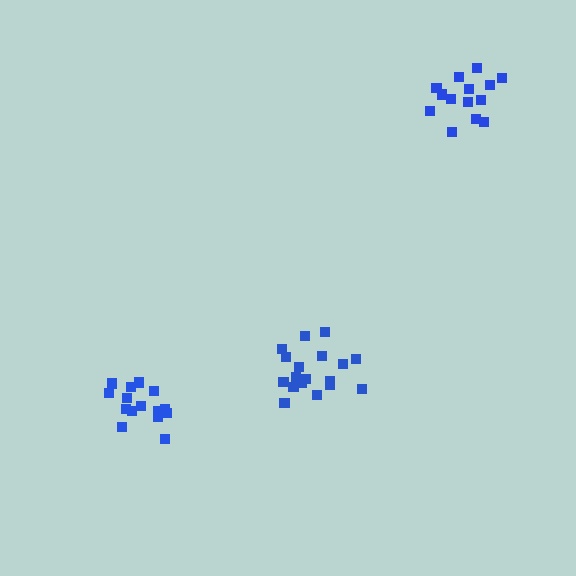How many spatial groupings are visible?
There are 3 spatial groupings.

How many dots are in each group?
Group 1: 14 dots, Group 2: 15 dots, Group 3: 18 dots (47 total).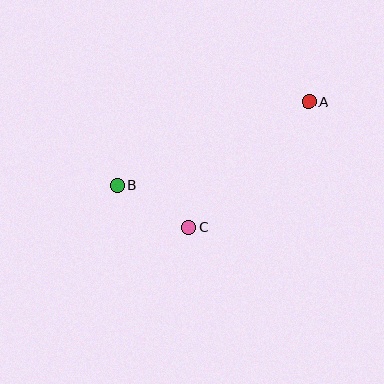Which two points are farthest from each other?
Points A and B are farthest from each other.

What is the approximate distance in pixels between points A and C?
The distance between A and C is approximately 174 pixels.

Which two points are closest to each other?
Points B and C are closest to each other.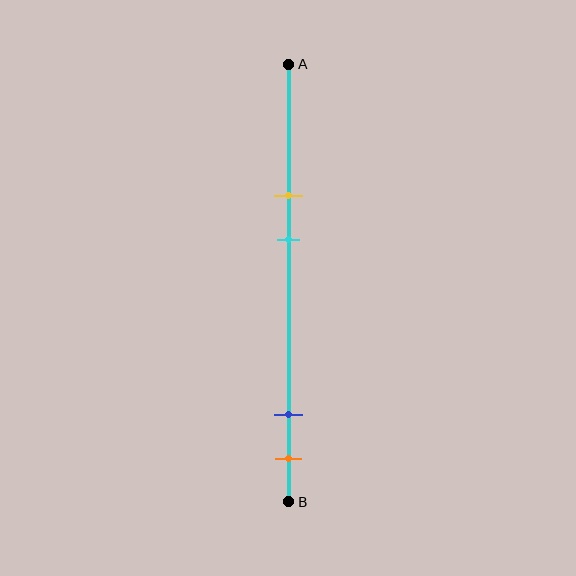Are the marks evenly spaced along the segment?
No, the marks are not evenly spaced.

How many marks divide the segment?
There are 4 marks dividing the segment.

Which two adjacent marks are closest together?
The blue and orange marks are the closest adjacent pair.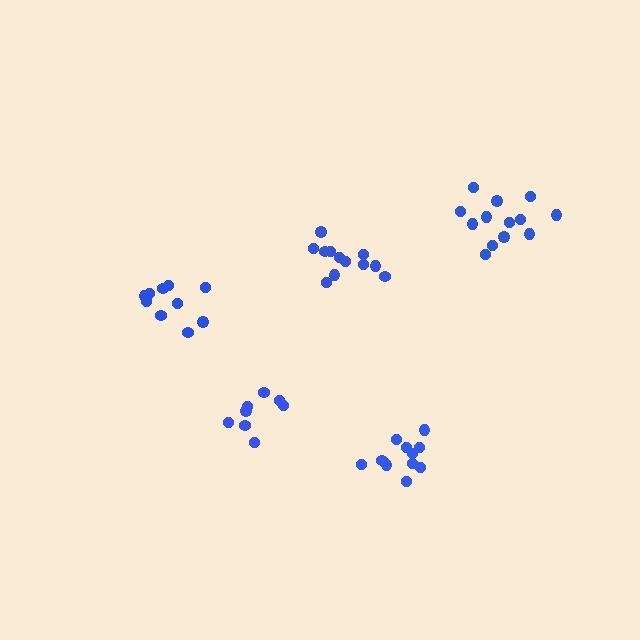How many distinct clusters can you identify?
There are 5 distinct clusters.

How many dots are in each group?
Group 1: 8 dots, Group 2: 12 dots, Group 3: 10 dots, Group 4: 11 dots, Group 5: 13 dots (54 total).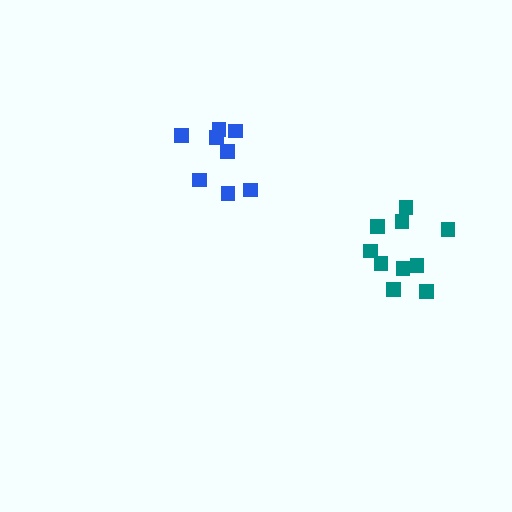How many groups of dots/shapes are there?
There are 2 groups.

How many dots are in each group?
Group 1: 8 dots, Group 2: 10 dots (18 total).